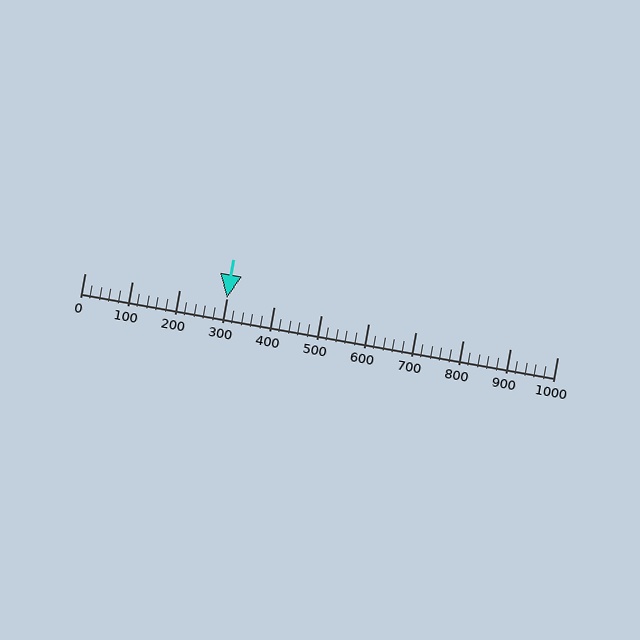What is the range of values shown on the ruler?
The ruler shows values from 0 to 1000.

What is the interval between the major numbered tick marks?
The major tick marks are spaced 100 units apart.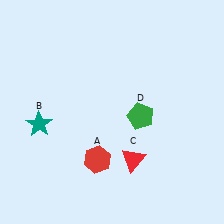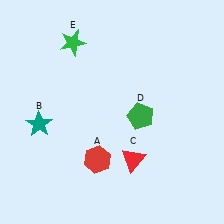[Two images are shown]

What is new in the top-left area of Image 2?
A green star (E) was added in the top-left area of Image 2.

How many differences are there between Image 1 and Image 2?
There is 1 difference between the two images.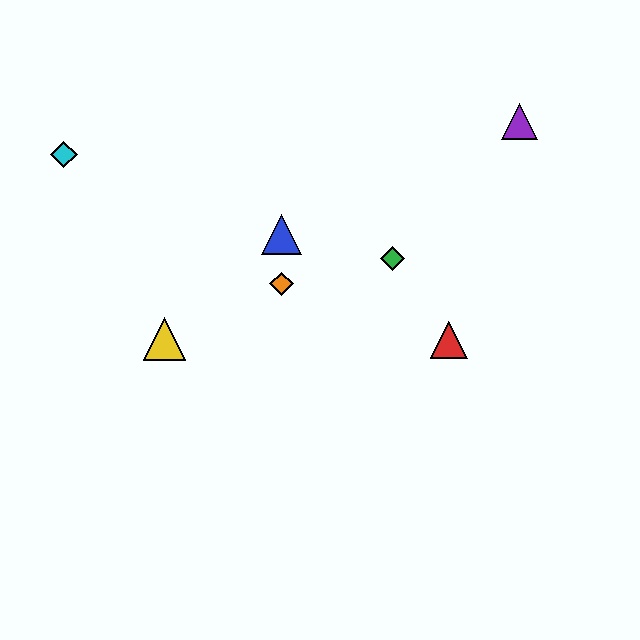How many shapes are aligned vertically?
2 shapes (the blue triangle, the orange diamond) are aligned vertically.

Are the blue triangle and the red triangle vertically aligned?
No, the blue triangle is at x≈281 and the red triangle is at x≈449.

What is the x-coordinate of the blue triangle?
The blue triangle is at x≈281.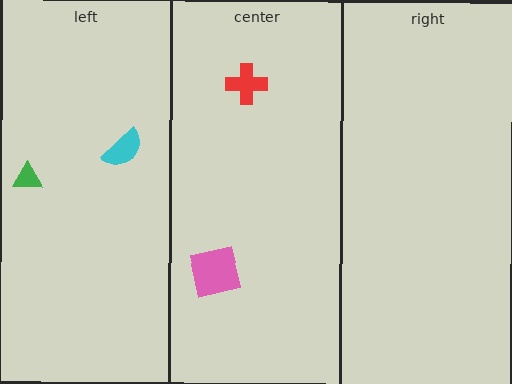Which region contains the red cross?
The center region.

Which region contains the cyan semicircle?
The left region.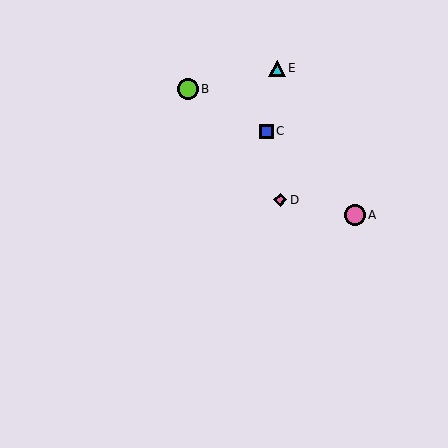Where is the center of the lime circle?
The center of the lime circle is at (188, 89).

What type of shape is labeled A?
Shape A is a pink circle.